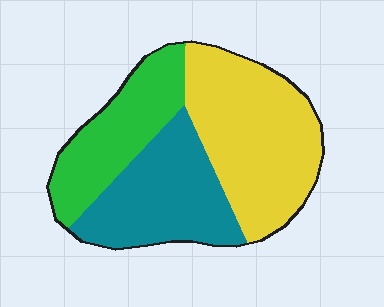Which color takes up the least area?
Green, at roughly 25%.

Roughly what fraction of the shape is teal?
Teal takes up between a sixth and a third of the shape.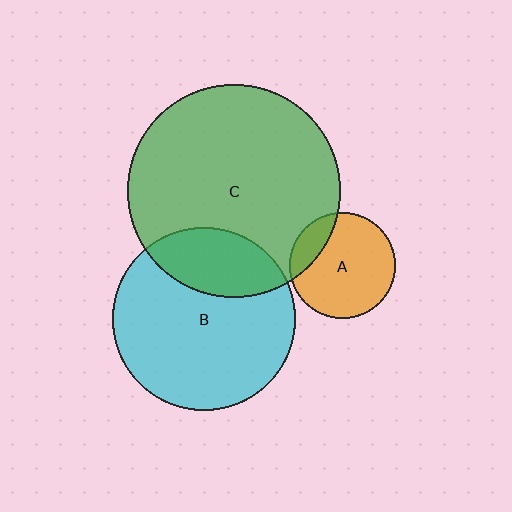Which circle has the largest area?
Circle C (green).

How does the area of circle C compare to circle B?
Approximately 1.3 times.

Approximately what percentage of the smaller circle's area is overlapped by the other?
Approximately 25%.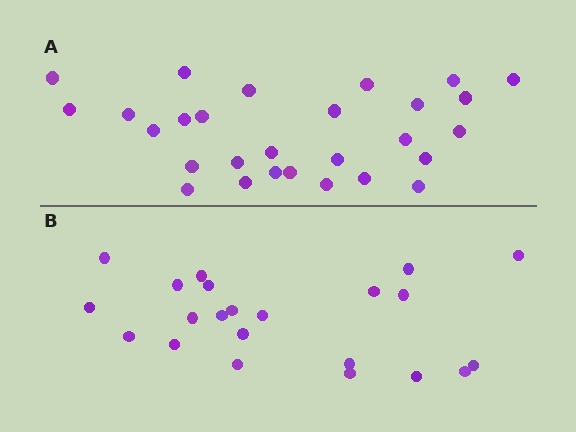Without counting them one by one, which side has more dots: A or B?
Region A (the top region) has more dots.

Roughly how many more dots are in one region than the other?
Region A has about 6 more dots than region B.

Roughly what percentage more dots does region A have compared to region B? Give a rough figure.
About 25% more.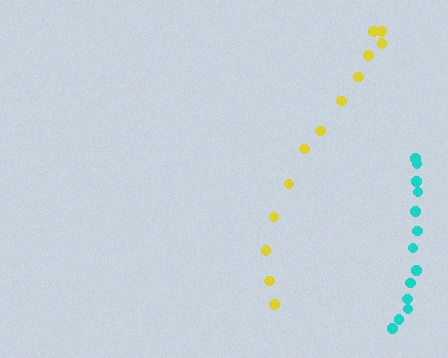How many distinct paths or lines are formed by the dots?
There are 2 distinct paths.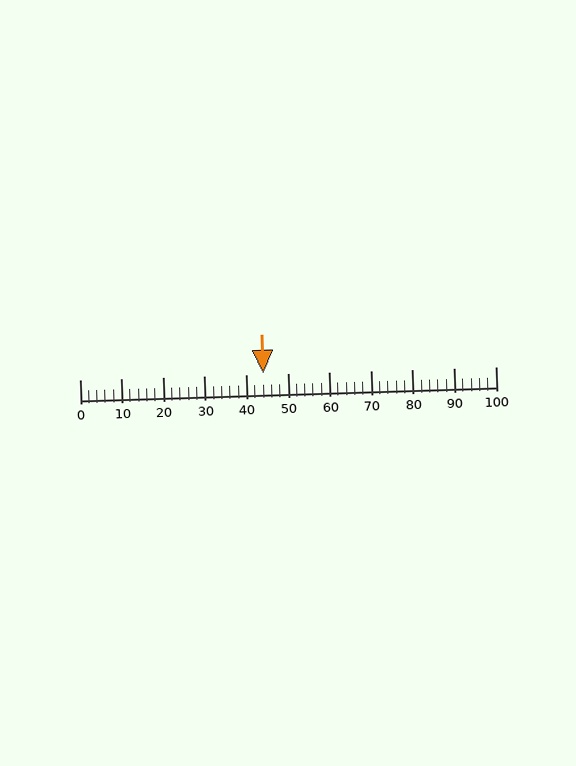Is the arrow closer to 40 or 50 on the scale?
The arrow is closer to 40.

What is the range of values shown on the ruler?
The ruler shows values from 0 to 100.